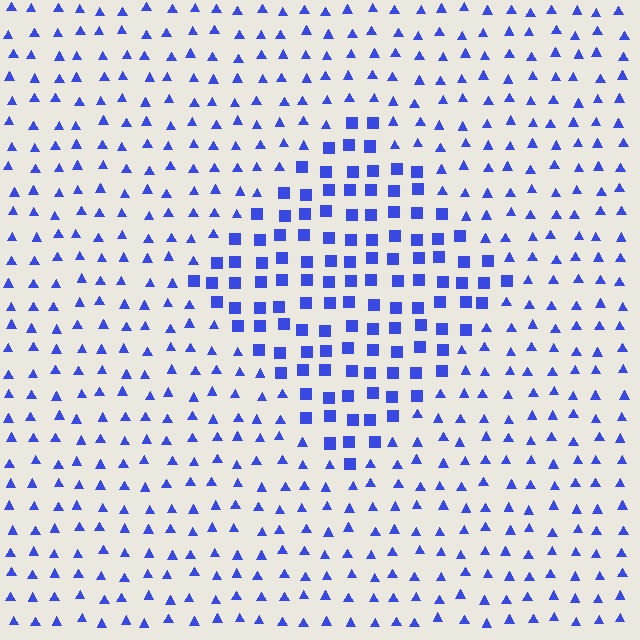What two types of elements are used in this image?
The image uses squares inside the diamond region and triangles outside it.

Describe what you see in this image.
The image is filled with small blue elements arranged in a uniform grid. A diamond-shaped region contains squares, while the surrounding area contains triangles. The boundary is defined purely by the change in element shape.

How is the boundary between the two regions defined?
The boundary is defined by a change in element shape: squares inside vs. triangles outside. All elements share the same color and spacing.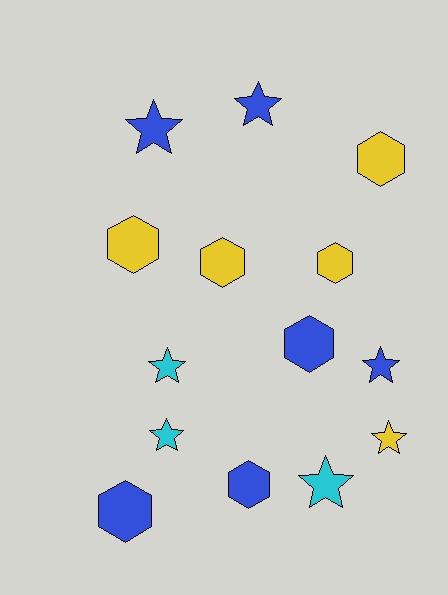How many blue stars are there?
There are 3 blue stars.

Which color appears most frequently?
Blue, with 6 objects.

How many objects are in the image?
There are 14 objects.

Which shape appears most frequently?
Star, with 7 objects.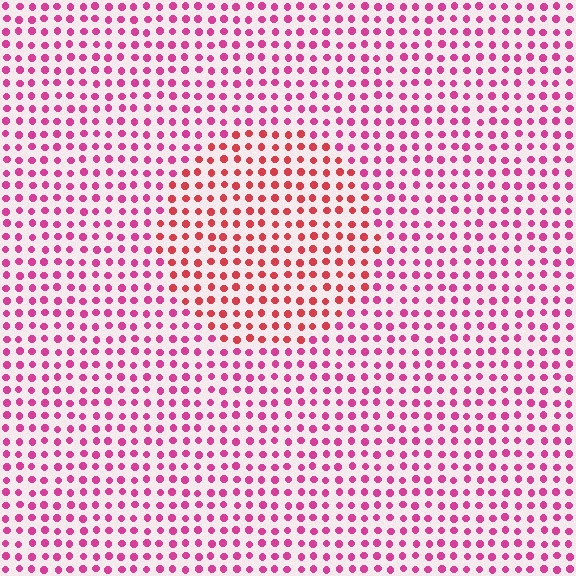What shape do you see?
I see a circle.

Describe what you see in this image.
The image is filled with small magenta elements in a uniform arrangement. A circle-shaped region is visible where the elements are tinted to a slightly different hue, forming a subtle color boundary.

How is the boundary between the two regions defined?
The boundary is defined purely by a slight shift in hue (about 31 degrees). Spacing, size, and orientation are identical on both sides.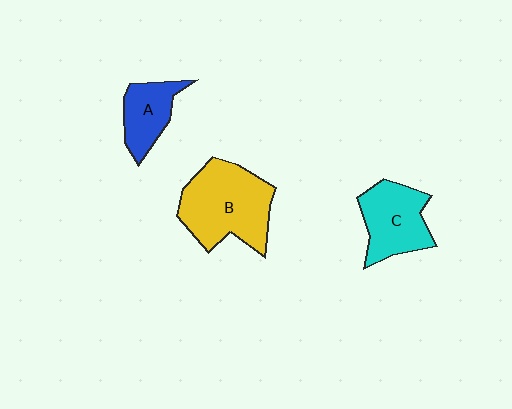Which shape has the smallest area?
Shape A (blue).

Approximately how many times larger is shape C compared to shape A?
Approximately 1.4 times.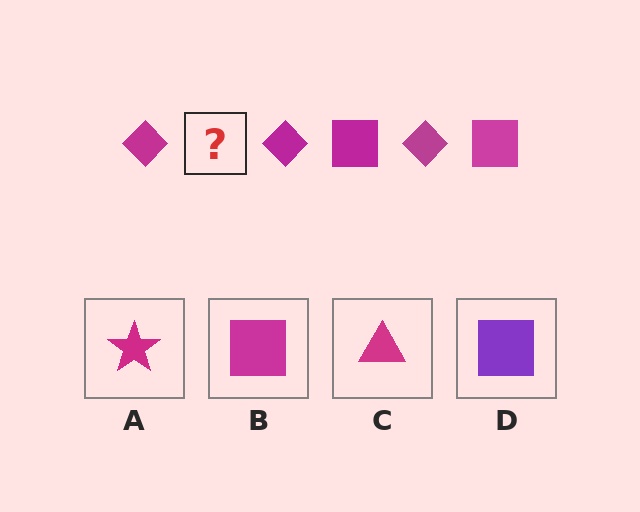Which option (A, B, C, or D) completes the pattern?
B.